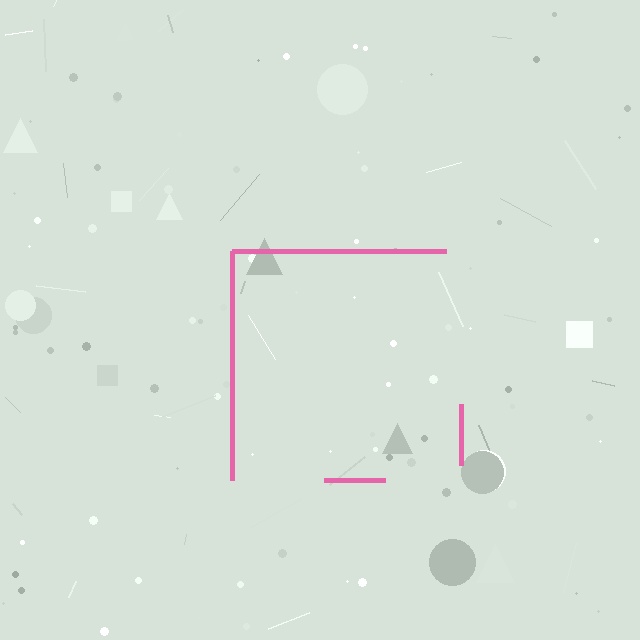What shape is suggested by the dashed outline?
The dashed outline suggests a square.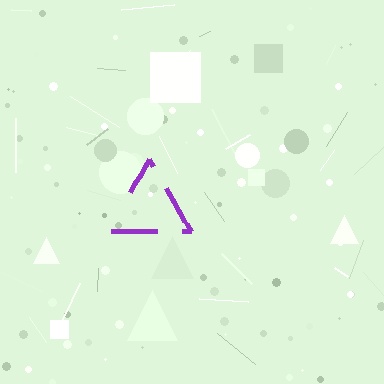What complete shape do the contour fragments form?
The contour fragments form a triangle.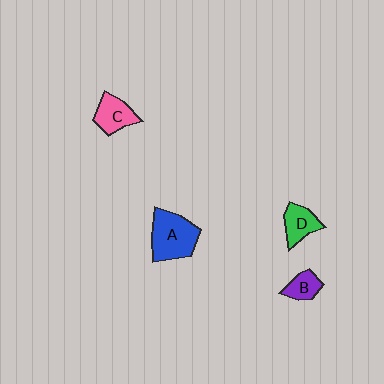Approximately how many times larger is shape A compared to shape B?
Approximately 2.3 times.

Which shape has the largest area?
Shape A (blue).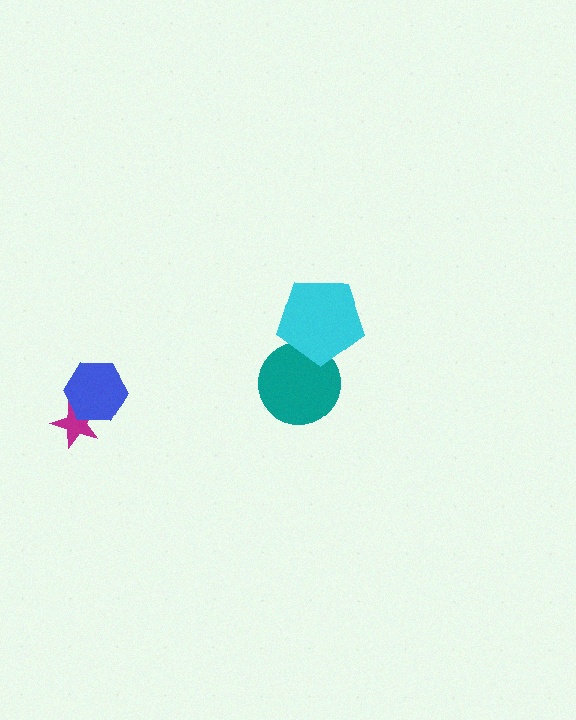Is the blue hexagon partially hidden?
No, no other shape covers it.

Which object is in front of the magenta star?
The blue hexagon is in front of the magenta star.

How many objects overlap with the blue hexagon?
1 object overlaps with the blue hexagon.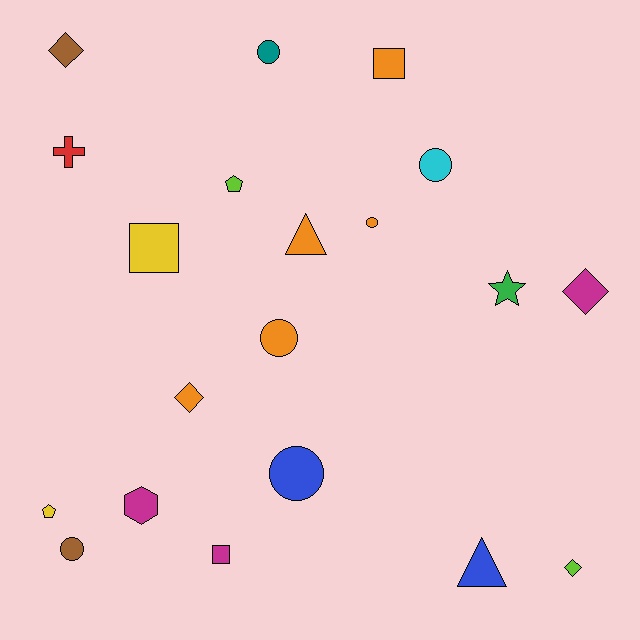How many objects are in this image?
There are 20 objects.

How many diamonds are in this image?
There are 4 diamonds.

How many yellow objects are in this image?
There are 2 yellow objects.